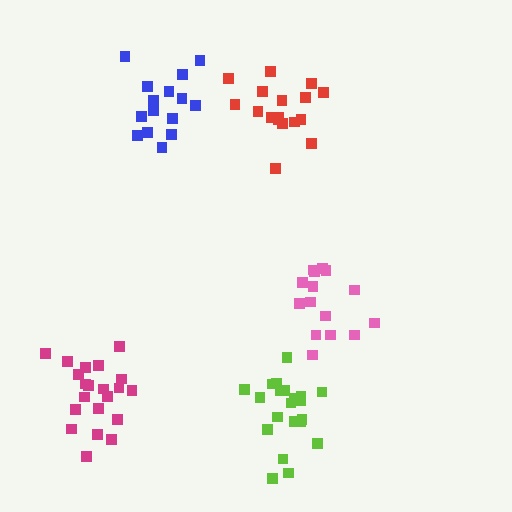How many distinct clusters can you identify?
There are 5 distinct clusters.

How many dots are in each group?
Group 1: 15 dots, Group 2: 21 dots, Group 3: 17 dots, Group 4: 15 dots, Group 5: 21 dots (89 total).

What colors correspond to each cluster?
The clusters are colored: blue, lime, red, pink, magenta.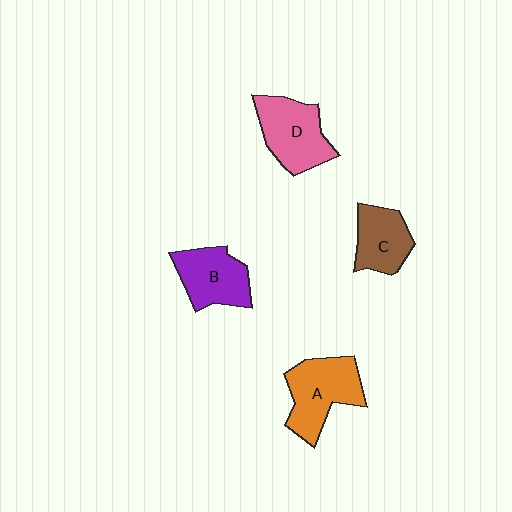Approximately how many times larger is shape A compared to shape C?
Approximately 1.4 times.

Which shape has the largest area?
Shape A (orange).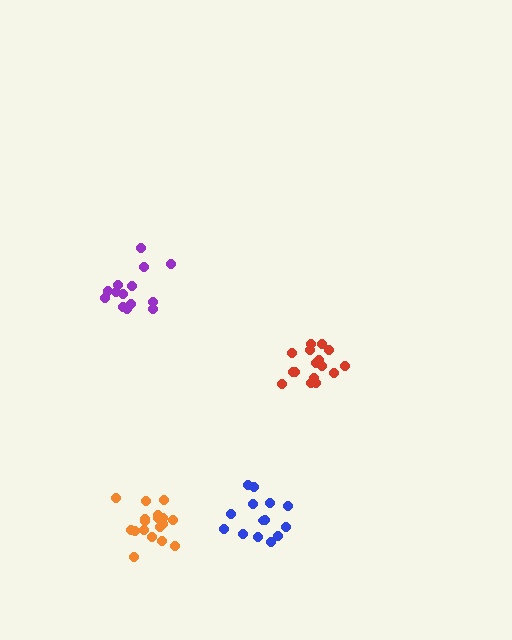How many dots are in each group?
Group 1: 17 dots, Group 2: 14 dots, Group 3: 14 dots, Group 4: 19 dots (64 total).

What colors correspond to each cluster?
The clusters are colored: red, blue, purple, orange.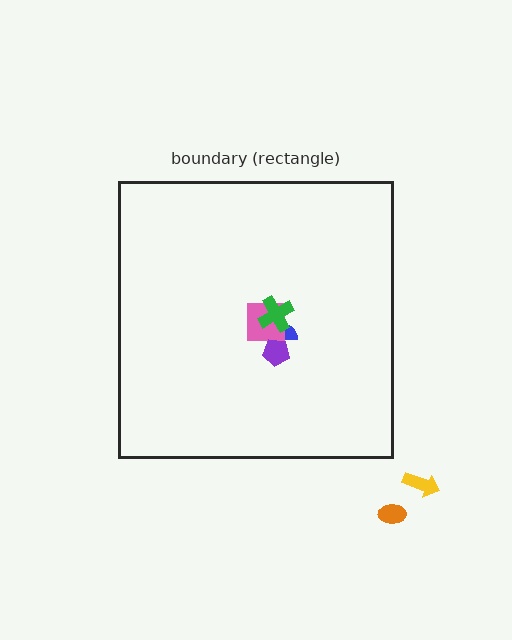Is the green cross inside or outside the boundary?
Inside.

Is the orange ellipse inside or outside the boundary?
Outside.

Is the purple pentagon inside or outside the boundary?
Inside.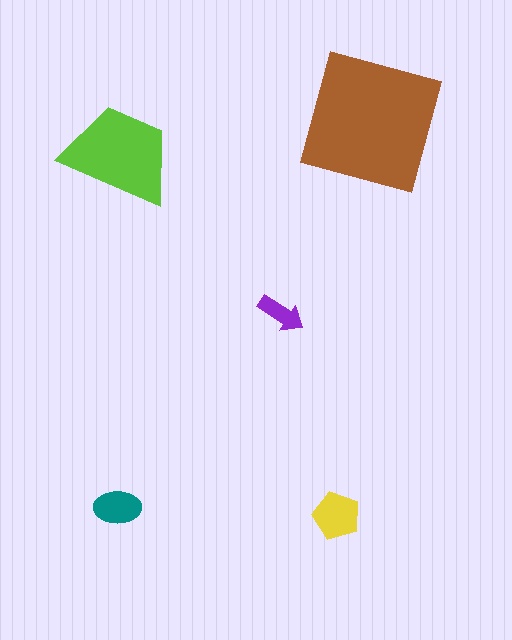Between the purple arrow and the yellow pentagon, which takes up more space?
The yellow pentagon.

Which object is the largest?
The brown square.